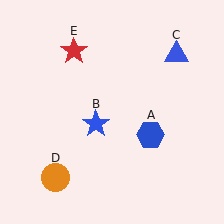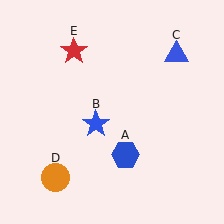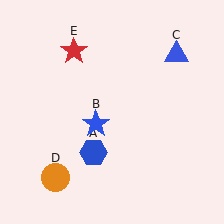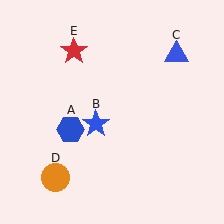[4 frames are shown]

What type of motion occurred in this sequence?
The blue hexagon (object A) rotated clockwise around the center of the scene.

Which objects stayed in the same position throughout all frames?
Blue star (object B) and blue triangle (object C) and orange circle (object D) and red star (object E) remained stationary.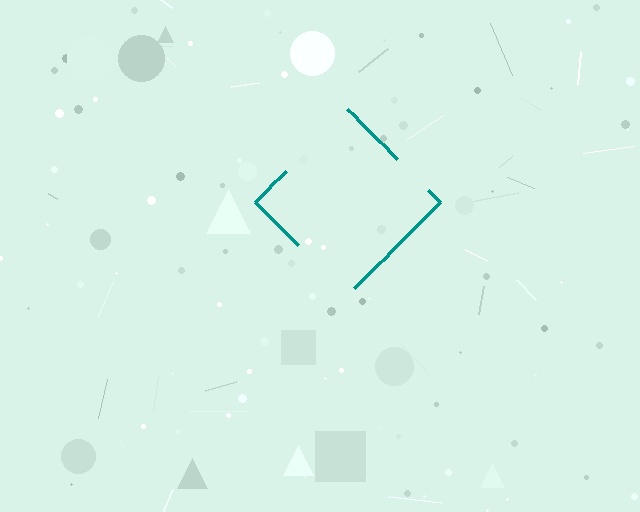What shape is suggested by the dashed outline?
The dashed outline suggests a diamond.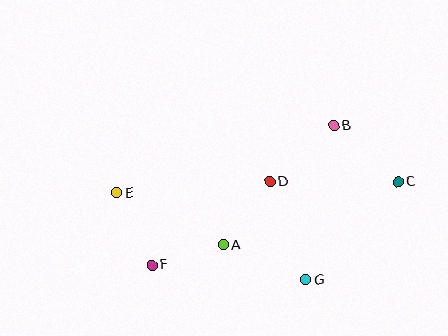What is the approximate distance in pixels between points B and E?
The distance between B and E is approximately 227 pixels.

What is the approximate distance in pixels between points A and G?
The distance between A and G is approximately 90 pixels.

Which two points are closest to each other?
Points A and F are closest to each other.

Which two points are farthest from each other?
Points C and E are farthest from each other.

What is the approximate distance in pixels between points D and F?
The distance between D and F is approximately 145 pixels.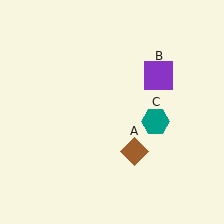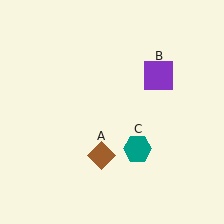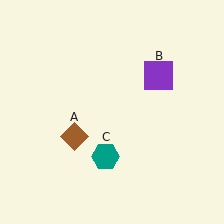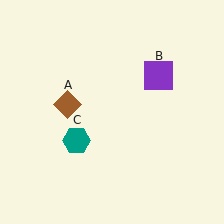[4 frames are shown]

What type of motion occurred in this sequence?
The brown diamond (object A), teal hexagon (object C) rotated clockwise around the center of the scene.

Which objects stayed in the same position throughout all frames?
Purple square (object B) remained stationary.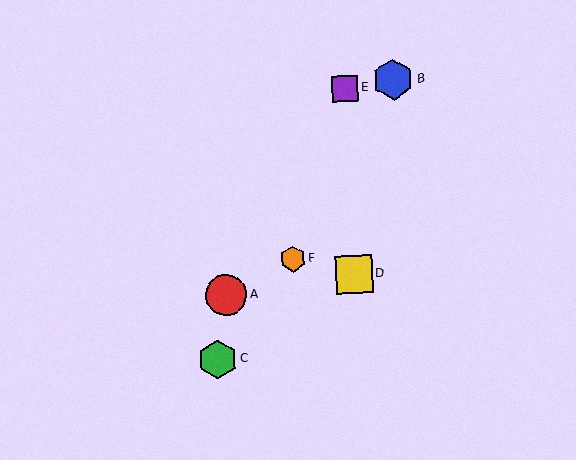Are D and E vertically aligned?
Yes, both are at x≈354.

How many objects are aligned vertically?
2 objects (D, E) are aligned vertically.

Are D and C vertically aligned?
No, D is at x≈354 and C is at x≈217.